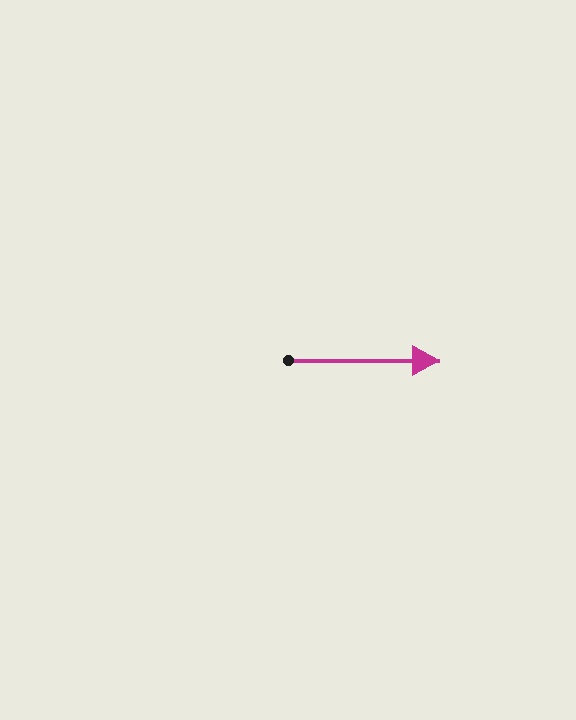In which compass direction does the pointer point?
East.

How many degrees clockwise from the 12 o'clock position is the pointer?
Approximately 90 degrees.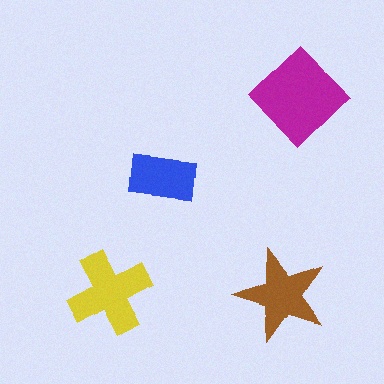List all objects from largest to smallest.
The magenta diamond, the yellow cross, the brown star, the blue rectangle.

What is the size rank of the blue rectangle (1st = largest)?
4th.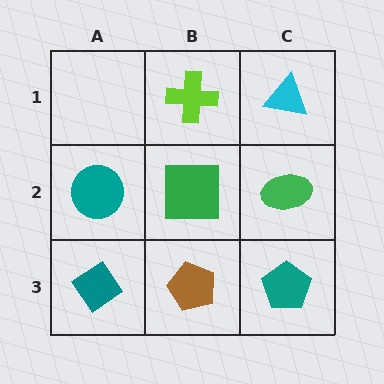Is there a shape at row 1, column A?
No, that cell is empty.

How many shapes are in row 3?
3 shapes.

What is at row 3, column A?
A teal diamond.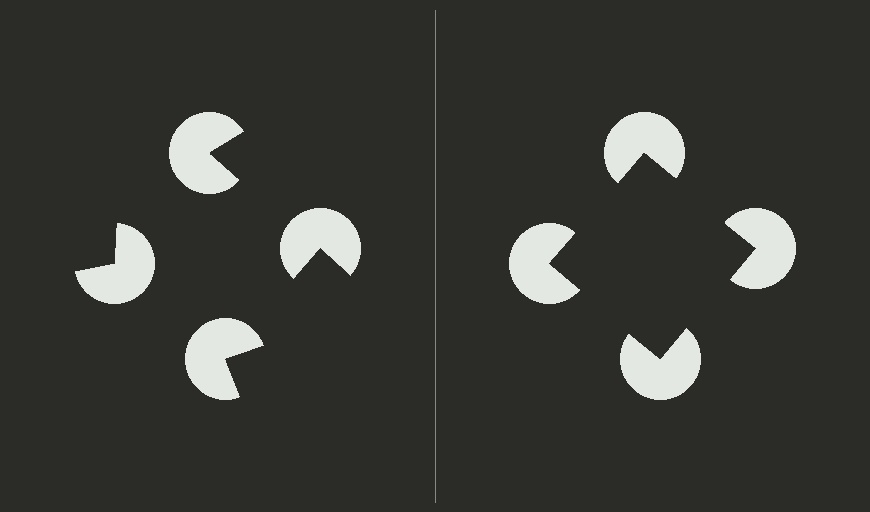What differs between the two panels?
The pac-man discs are positioned identically on both sides; only the wedge orientations differ. On the right they align to a square; on the left they are misaligned.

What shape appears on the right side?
An illusory square.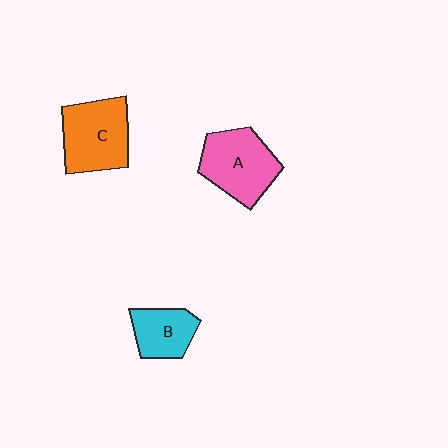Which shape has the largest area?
Shape C (orange).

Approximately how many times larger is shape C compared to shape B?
Approximately 1.6 times.